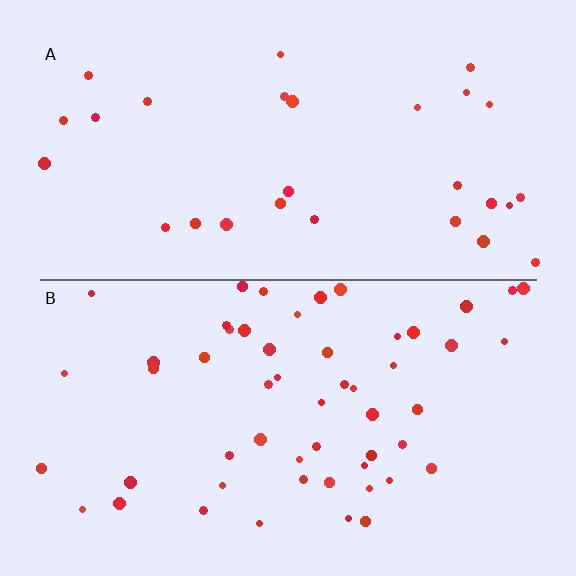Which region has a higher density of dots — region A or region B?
B (the bottom).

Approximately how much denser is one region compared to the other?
Approximately 1.9× — region B over region A.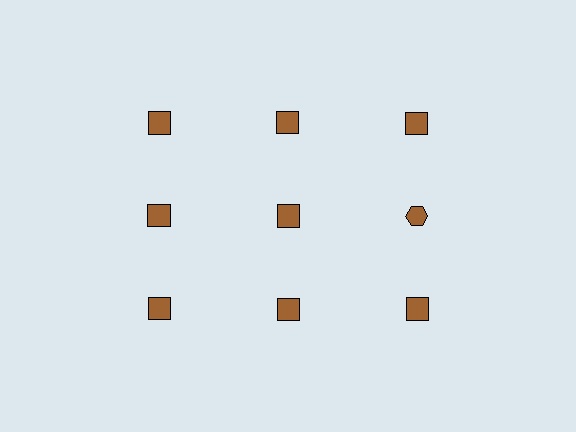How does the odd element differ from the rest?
It has a different shape: hexagon instead of square.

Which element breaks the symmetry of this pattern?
The brown hexagon in the second row, center column breaks the symmetry. All other shapes are brown squares.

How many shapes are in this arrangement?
There are 9 shapes arranged in a grid pattern.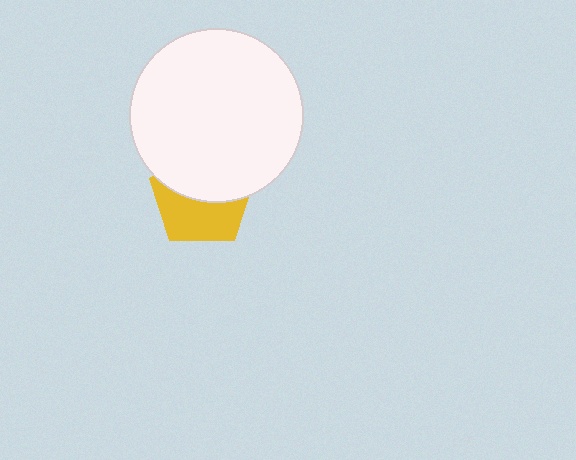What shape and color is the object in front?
The object in front is a white circle.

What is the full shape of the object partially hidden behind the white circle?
The partially hidden object is a yellow pentagon.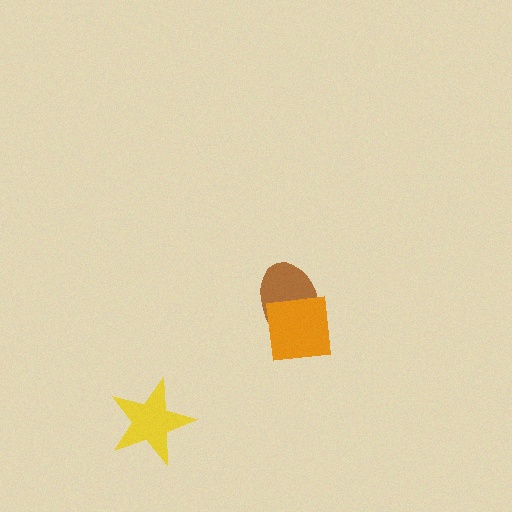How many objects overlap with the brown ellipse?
1 object overlaps with the brown ellipse.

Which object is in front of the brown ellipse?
The orange square is in front of the brown ellipse.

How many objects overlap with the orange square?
1 object overlaps with the orange square.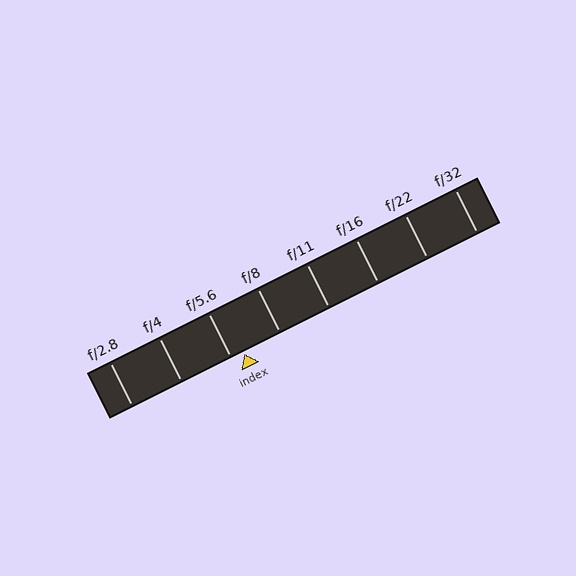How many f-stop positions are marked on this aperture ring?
There are 8 f-stop positions marked.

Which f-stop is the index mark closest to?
The index mark is closest to f/5.6.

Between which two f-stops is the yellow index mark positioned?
The index mark is between f/5.6 and f/8.